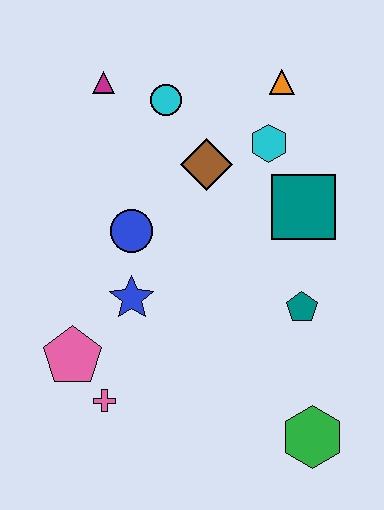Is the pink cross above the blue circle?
No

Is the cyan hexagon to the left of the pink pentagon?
No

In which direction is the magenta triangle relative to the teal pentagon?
The magenta triangle is above the teal pentagon.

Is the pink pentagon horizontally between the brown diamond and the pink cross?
No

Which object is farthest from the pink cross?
The orange triangle is farthest from the pink cross.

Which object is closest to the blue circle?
The blue star is closest to the blue circle.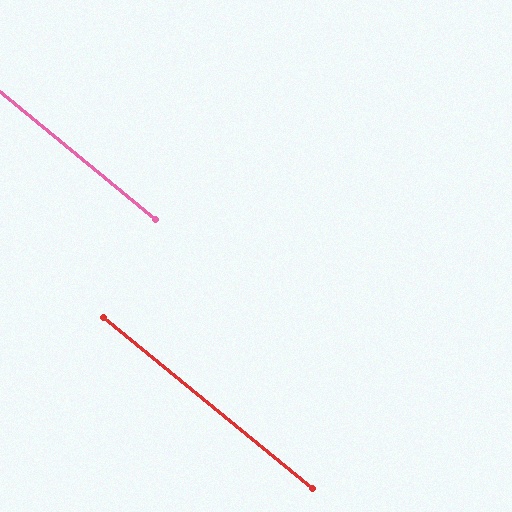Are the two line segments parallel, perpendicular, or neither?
Parallel — their directions differ by only 0.1°.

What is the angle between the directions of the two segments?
Approximately 0 degrees.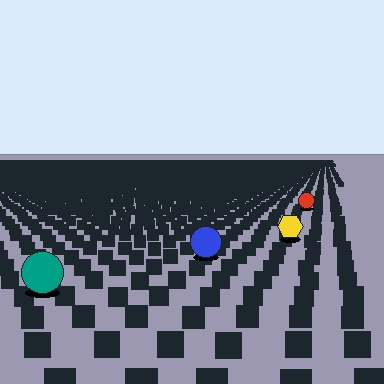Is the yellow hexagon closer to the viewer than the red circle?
Yes. The yellow hexagon is closer — you can tell from the texture gradient: the ground texture is coarser near it.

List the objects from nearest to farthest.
From nearest to farthest: the teal circle, the blue circle, the yellow hexagon, the red circle.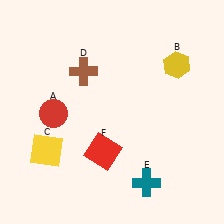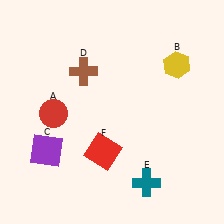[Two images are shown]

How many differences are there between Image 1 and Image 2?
There is 1 difference between the two images.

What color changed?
The square (C) changed from yellow in Image 1 to purple in Image 2.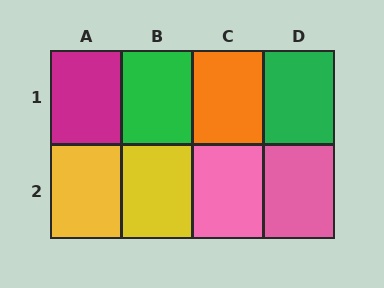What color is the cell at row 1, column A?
Magenta.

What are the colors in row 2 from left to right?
Yellow, yellow, pink, pink.